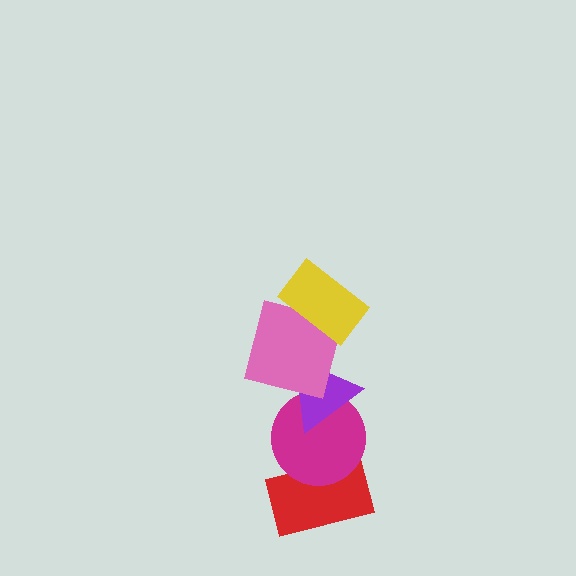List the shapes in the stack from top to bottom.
From top to bottom: the yellow rectangle, the pink square, the purple triangle, the magenta circle, the red rectangle.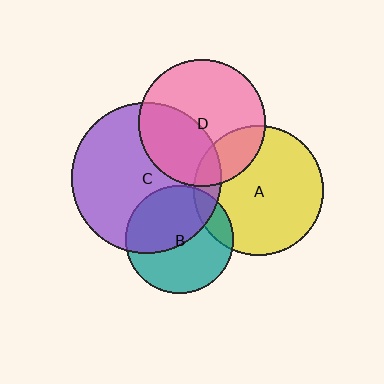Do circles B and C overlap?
Yes.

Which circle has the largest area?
Circle C (purple).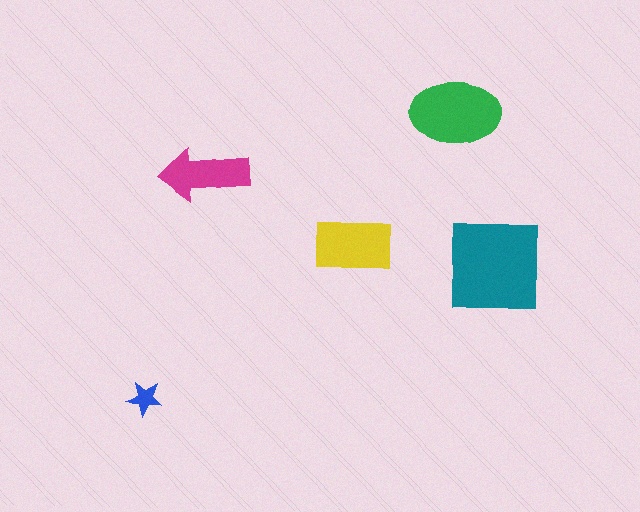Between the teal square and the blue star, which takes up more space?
The teal square.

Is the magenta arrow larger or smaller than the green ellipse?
Smaller.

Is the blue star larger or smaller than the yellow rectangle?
Smaller.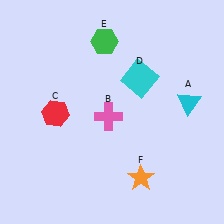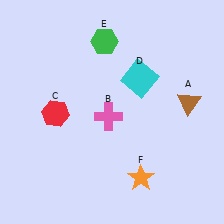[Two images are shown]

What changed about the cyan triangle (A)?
In Image 1, A is cyan. In Image 2, it changed to brown.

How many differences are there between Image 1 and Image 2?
There is 1 difference between the two images.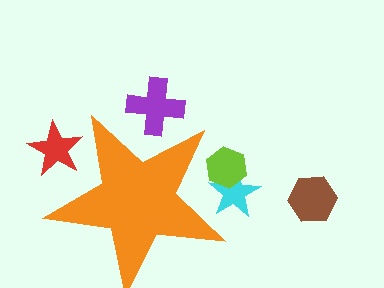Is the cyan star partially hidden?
Yes, the cyan star is partially hidden behind the orange star.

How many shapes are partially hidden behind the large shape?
4 shapes are partially hidden.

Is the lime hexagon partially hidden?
Yes, the lime hexagon is partially hidden behind the orange star.